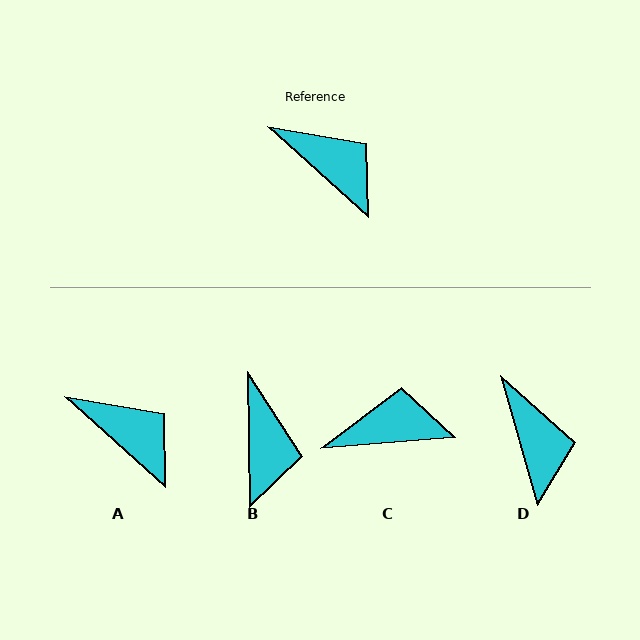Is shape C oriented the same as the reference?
No, it is off by about 47 degrees.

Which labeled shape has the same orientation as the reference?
A.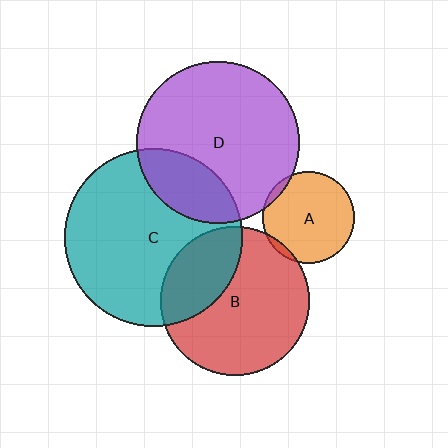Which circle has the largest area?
Circle C (teal).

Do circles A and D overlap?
Yes.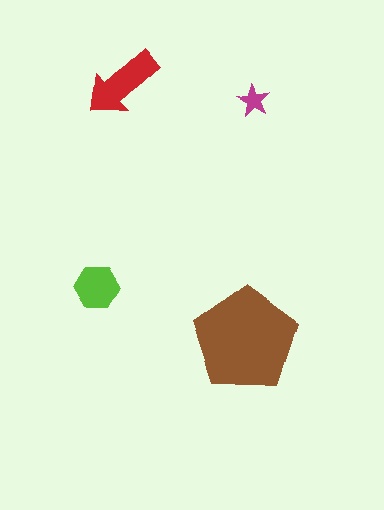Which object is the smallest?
The magenta star.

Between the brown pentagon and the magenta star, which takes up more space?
The brown pentagon.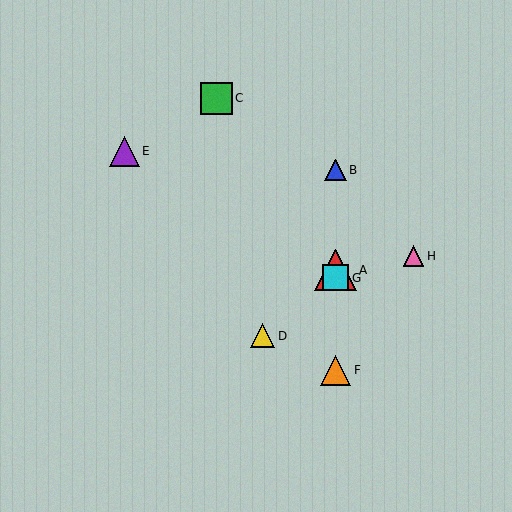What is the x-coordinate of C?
Object C is at x≈216.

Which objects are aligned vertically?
Objects A, B, F, G are aligned vertically.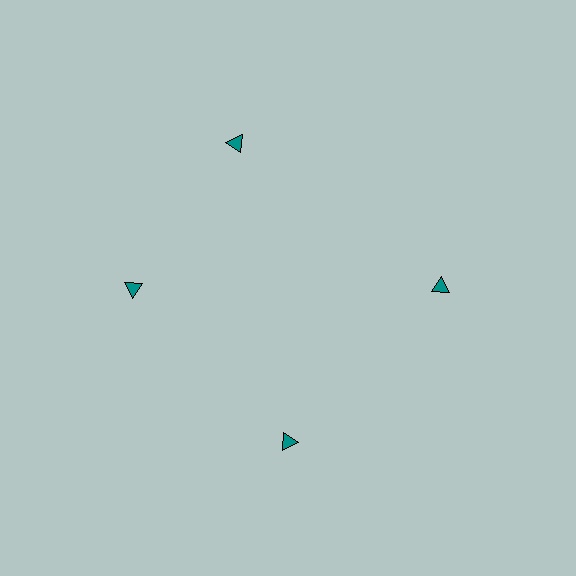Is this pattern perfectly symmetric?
No. The 4 teal triangles are arranged in a ring, but one element near the 12 o'clock position is rotated out of alignment along the ring, breaking the 4-fold rotational symmetry.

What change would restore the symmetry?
The symmetry would be restored by rotating it back into even spacing with its neighbors so that all 4 triangles sit at equal angles and equal distance from the center.